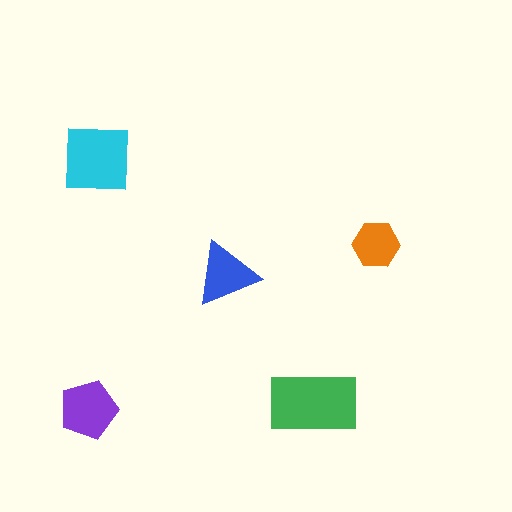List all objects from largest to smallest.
The green rectangle, the cyan square, the purple pentagon, the blue triangle, the orange hexagon.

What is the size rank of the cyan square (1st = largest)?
2nd.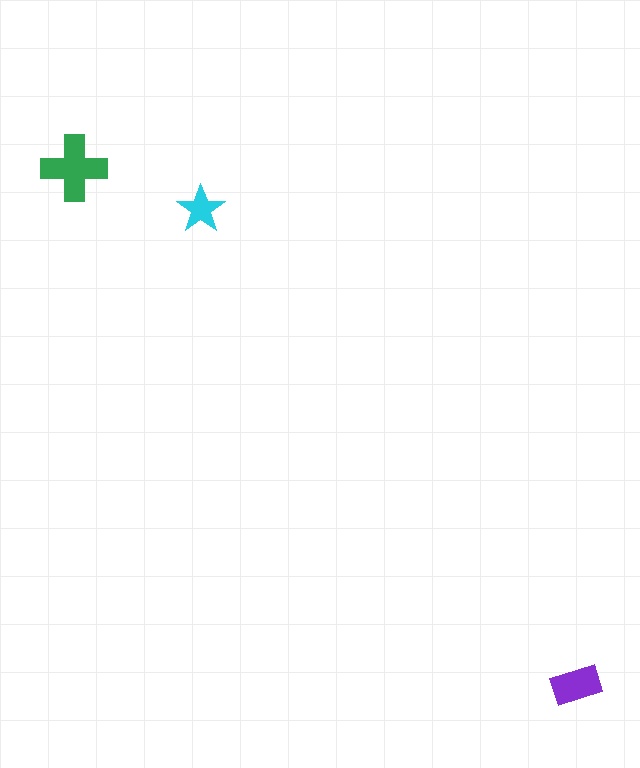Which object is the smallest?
The cyan star.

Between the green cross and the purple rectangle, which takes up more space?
The green cross.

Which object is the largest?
The green cross.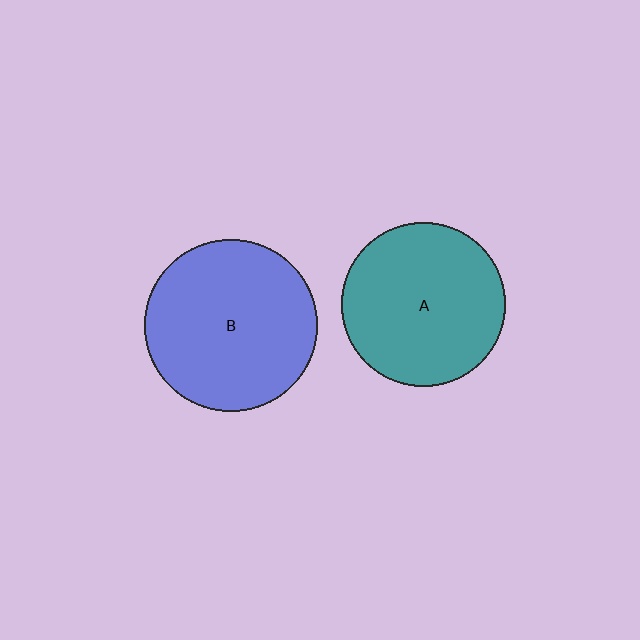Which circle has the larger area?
Circle B (blue).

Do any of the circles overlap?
No, none of the circles overlap.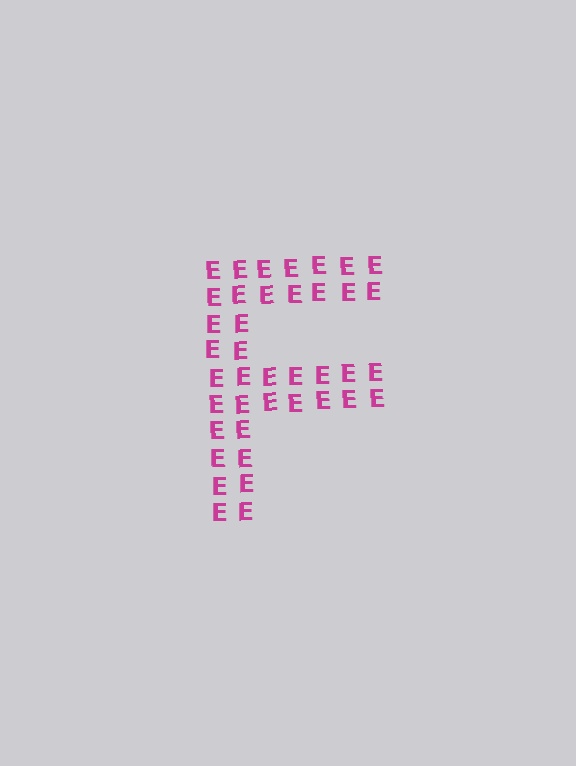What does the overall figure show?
The overall figure shows the letter F.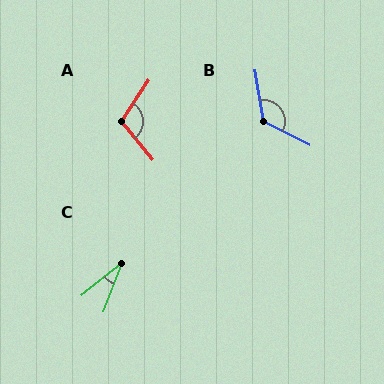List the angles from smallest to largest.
C (31°), A (107°), B (126°).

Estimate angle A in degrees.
Approximately 107 degrees.